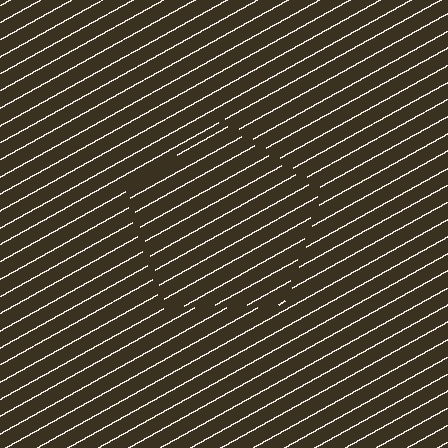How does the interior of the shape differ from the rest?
The interior of the shape contains the same grating, shifted by half a period — the contour is defined by the phase discontinuity where line-ends from the inner and outer gratings abut.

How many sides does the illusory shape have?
5 sides — the line-ends trace a pentagon.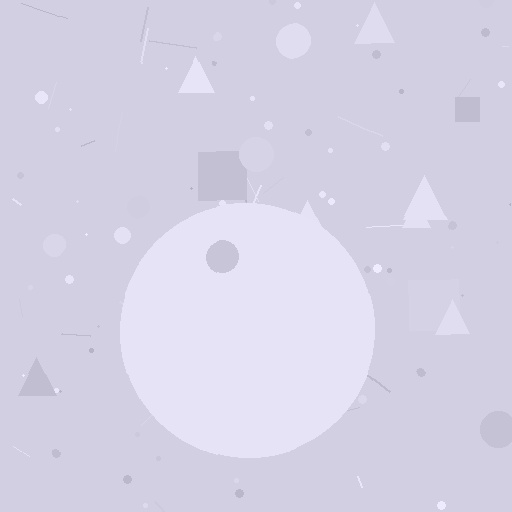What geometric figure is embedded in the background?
A circle is embedded in the background.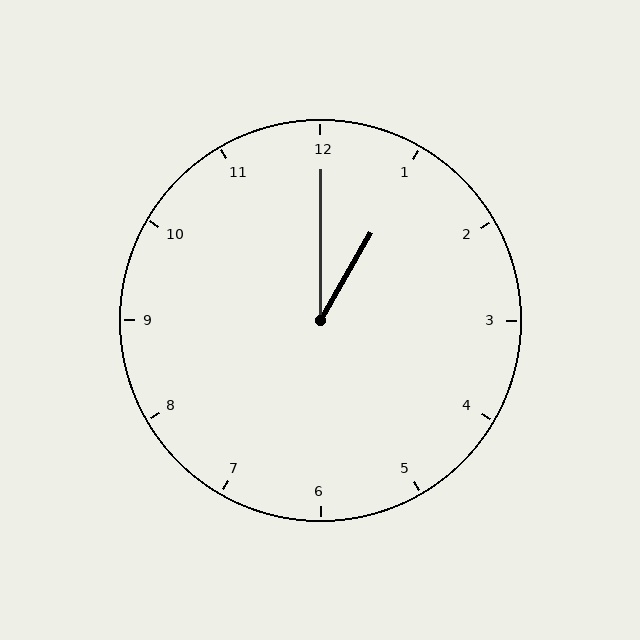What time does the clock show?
1:00.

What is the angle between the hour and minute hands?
Approximately 30 degrees.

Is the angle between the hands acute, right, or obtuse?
It is acute.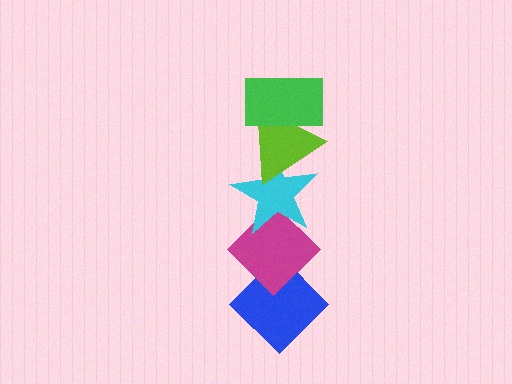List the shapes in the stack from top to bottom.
From top to bottom: the green rectangle, the lime triangle, the cyan star, the magenta diamond, the blue diamond.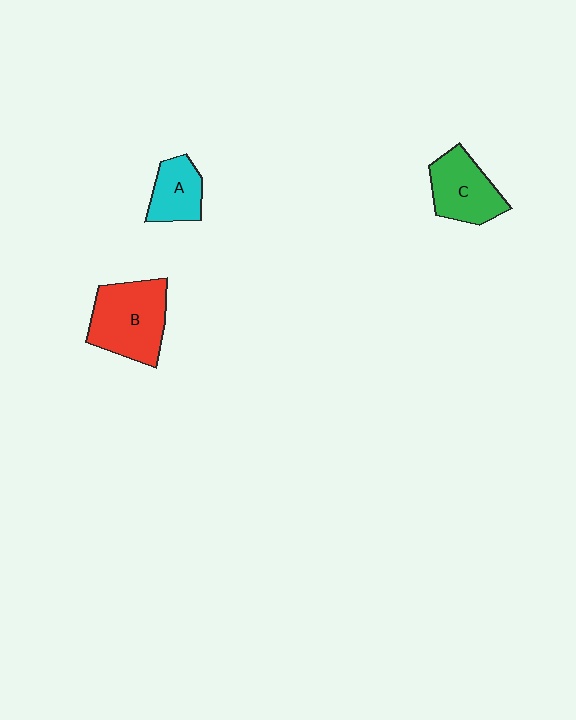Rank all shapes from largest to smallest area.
From largest to smallest: B (red), C (green), A (cyan).